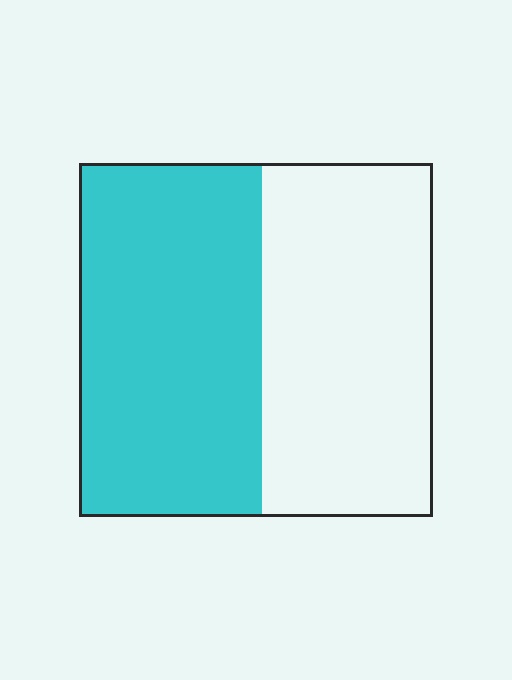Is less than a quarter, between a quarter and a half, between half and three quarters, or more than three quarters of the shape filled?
Between half and three quarters.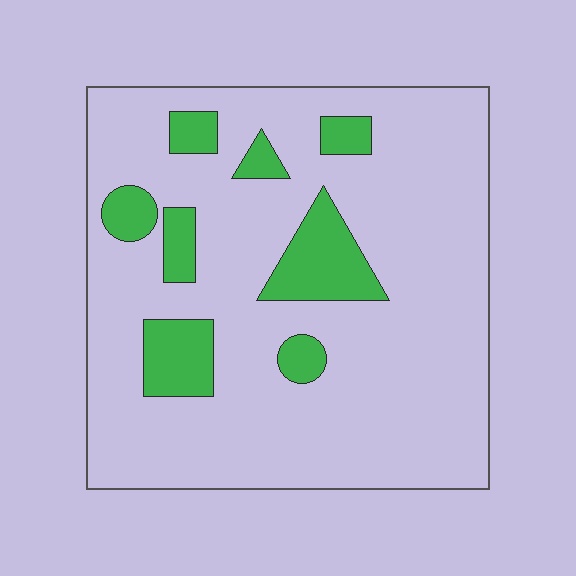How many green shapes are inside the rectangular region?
8.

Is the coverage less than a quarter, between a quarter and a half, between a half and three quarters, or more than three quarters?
Less than a quarter.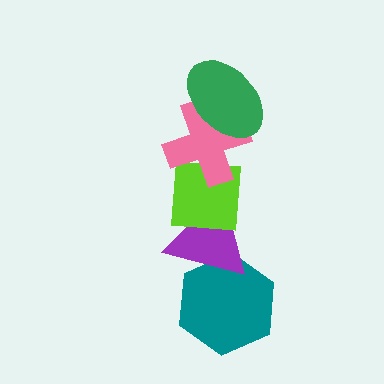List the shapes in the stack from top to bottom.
From top to bottom: the green ellipse, the pink cross, the lime square, the purple triangle, the teal hexagon.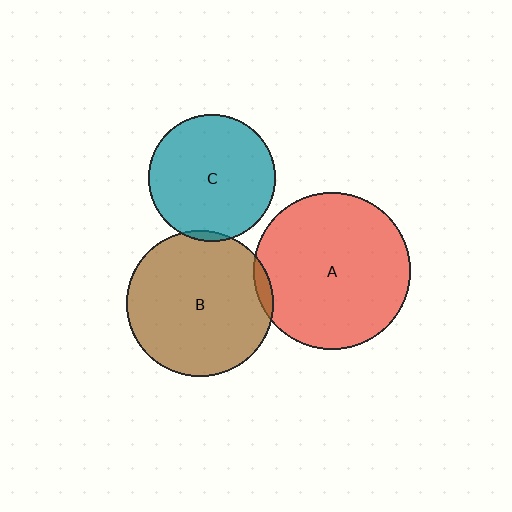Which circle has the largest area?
Circle A (red).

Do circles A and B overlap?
Yes.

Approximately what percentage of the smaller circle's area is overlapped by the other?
Approximately 5%.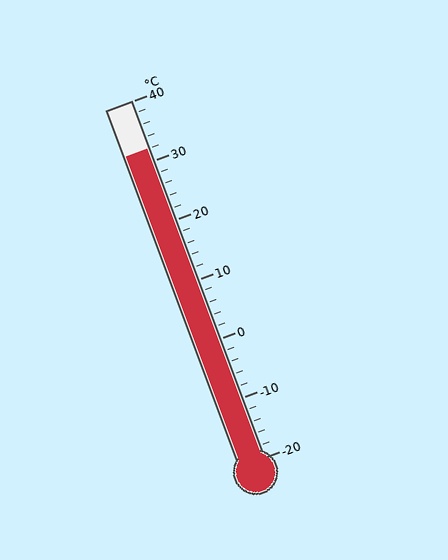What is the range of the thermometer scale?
The thermometer scale ranges from -20°C to 40°C.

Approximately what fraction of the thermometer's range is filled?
The thermometer is filled to approximately 85% of its range.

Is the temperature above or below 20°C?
The temperature is above 20°C.